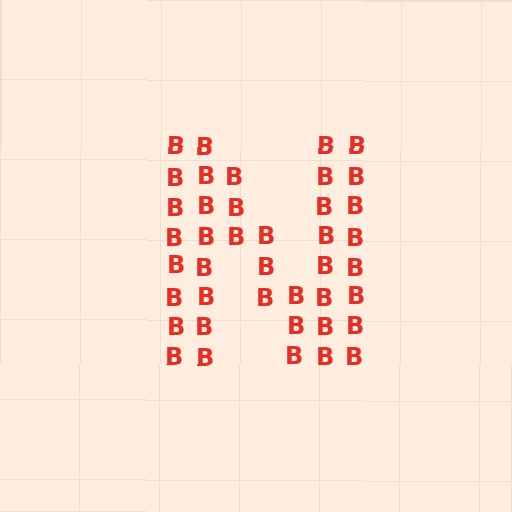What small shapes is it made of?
It is made of small letter B's.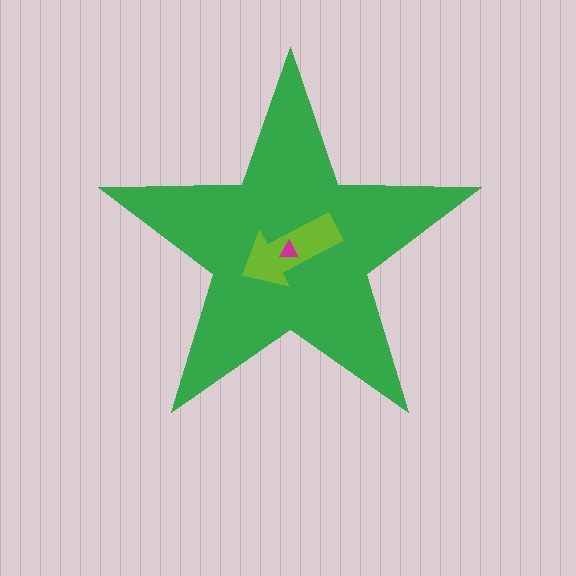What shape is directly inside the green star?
The lime arrow.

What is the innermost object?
The magenta triangle.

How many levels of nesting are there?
3.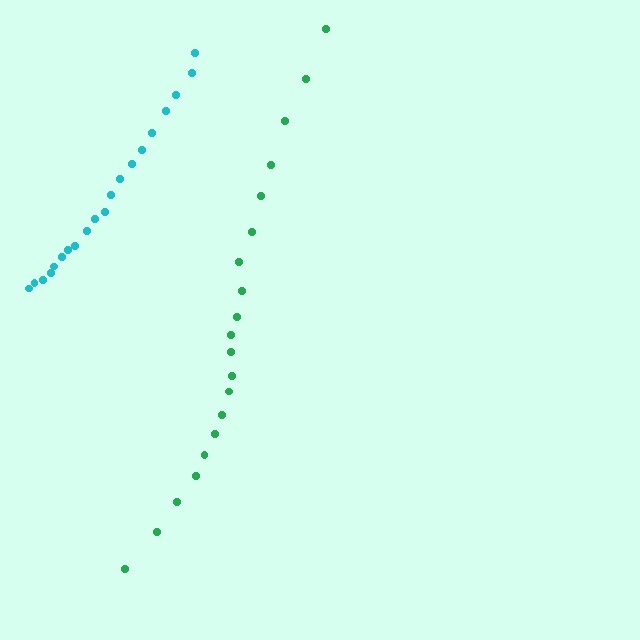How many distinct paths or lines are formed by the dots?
There are 2 distinct paths.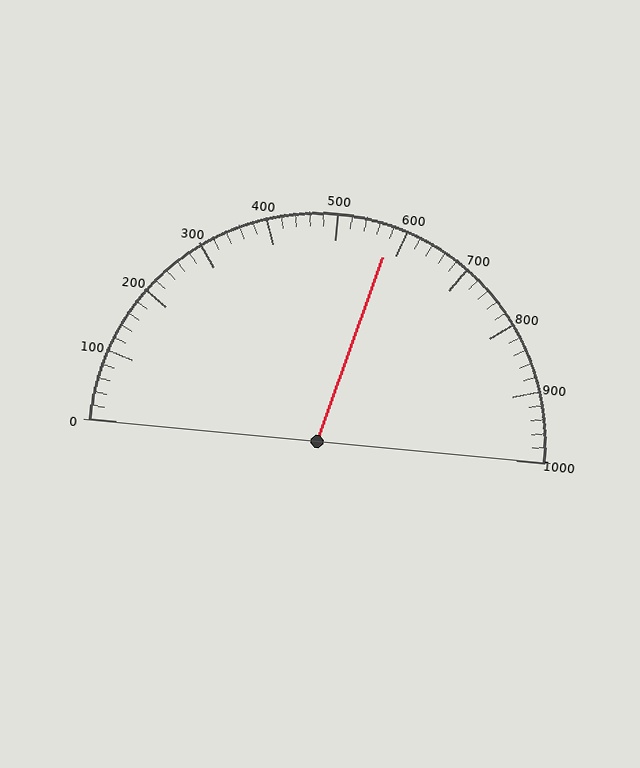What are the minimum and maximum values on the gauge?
The gauge ranges from 0 to 1000.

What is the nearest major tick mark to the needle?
The nearest major tick mark is 600.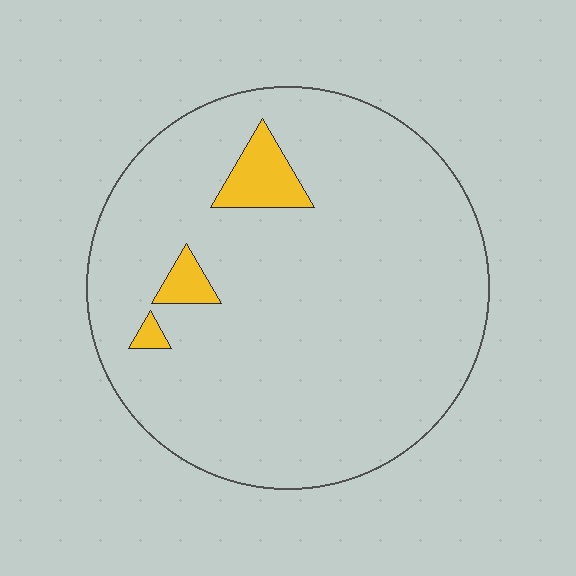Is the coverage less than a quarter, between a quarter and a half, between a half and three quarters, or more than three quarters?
Less than a quarter.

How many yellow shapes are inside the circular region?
3.